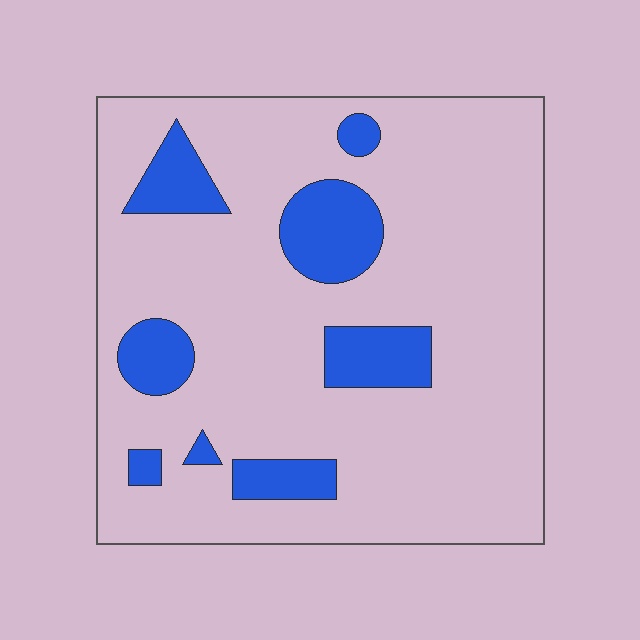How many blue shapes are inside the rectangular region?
8.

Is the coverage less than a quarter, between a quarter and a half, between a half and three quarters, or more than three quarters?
Less than a quarter.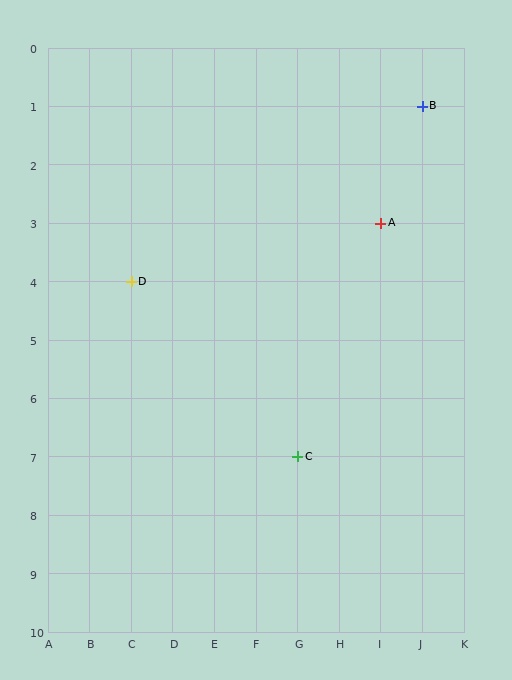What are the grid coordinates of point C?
Point C is at grid coordinates (G, 7).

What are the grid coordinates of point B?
Point B is at grid coordinates (J, 1).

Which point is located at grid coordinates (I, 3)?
Point A is at (I, 3).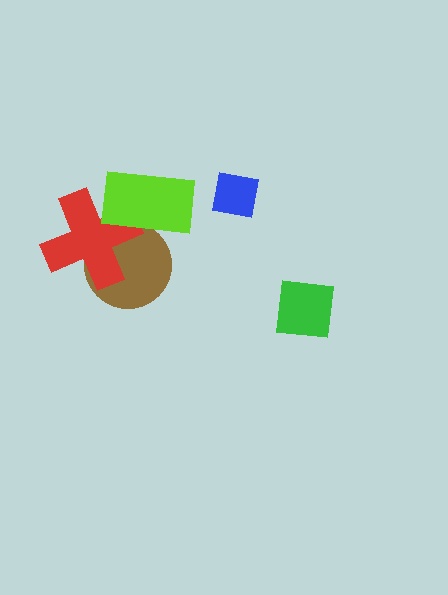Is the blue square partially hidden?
No, no other shape covers it.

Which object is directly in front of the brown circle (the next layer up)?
The red cross is directly in front of the brown circle.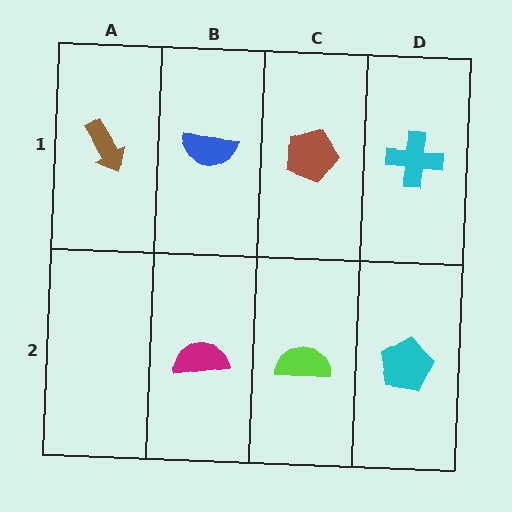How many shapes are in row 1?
4 shapes.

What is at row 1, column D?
A cyan cross.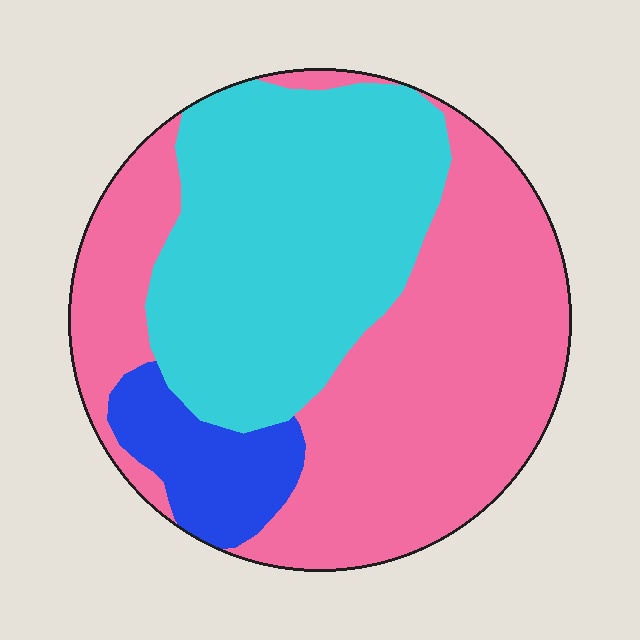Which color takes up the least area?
Blue, at roughly 10%.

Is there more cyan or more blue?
Cyan.